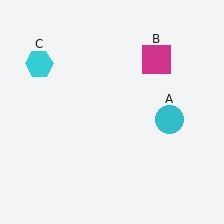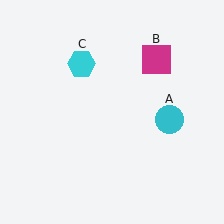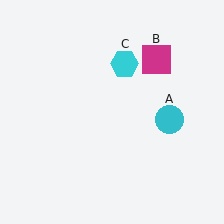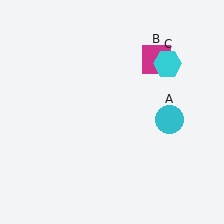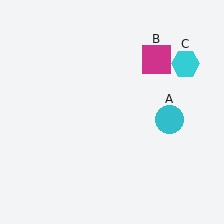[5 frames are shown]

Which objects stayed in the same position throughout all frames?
Cyan circle (object A) and magenta square (object B) remained stationary.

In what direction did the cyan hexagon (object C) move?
The cyan hexagon (object C) moved right.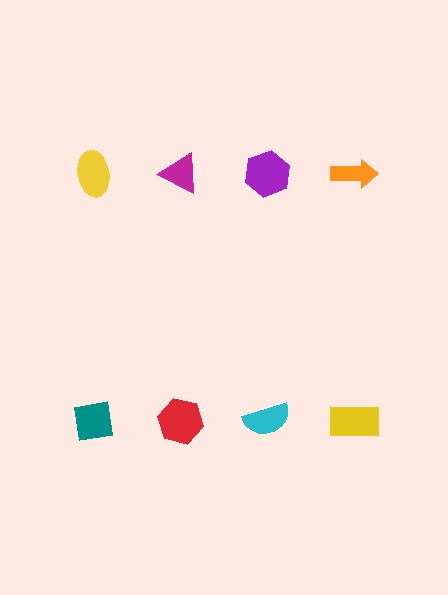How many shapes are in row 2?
4 shapes.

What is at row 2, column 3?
A cyan semicircle.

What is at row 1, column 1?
A yellow ellipse.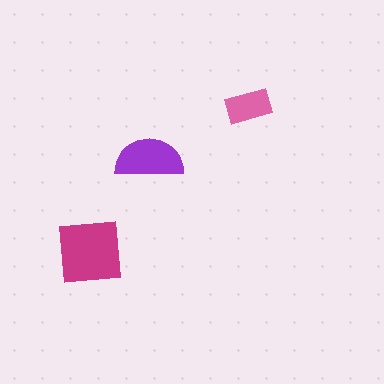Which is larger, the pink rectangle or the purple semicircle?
The purple semicircle.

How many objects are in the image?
There are 3 objects in the image.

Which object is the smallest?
The pink rectangle.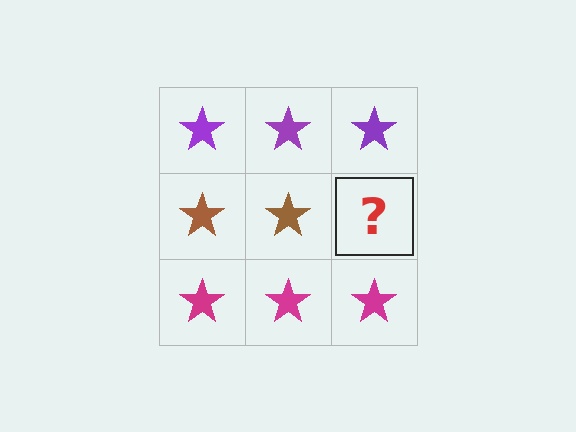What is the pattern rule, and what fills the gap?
The rule is that each row has a consistent color. The gap should be filled with a brown star.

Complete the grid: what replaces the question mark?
The question mark should be replaced with a brown star.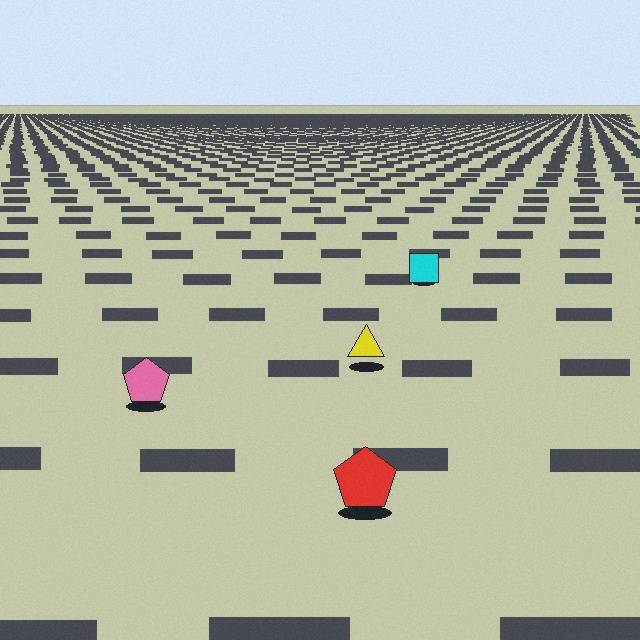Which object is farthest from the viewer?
The cyan square is farthest from the viewer. It appears smaller and the ground texture around it is denser.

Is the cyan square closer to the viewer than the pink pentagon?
No. The pink pentagon is closer — you can tell from the texture gradient: the ground texture is coarser near it.